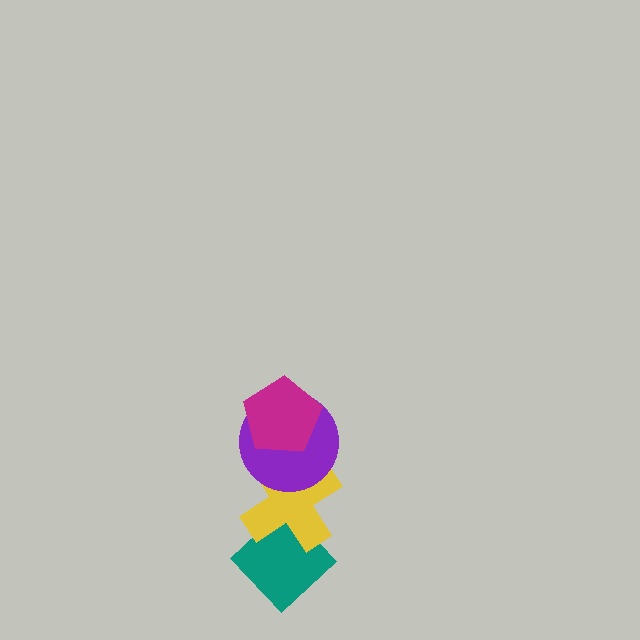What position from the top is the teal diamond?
The teal diamond is 4th from the top.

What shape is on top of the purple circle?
The magenta pentagon is on top of the purple circle.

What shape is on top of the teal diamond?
The yellow cross is on top of the teal diamond.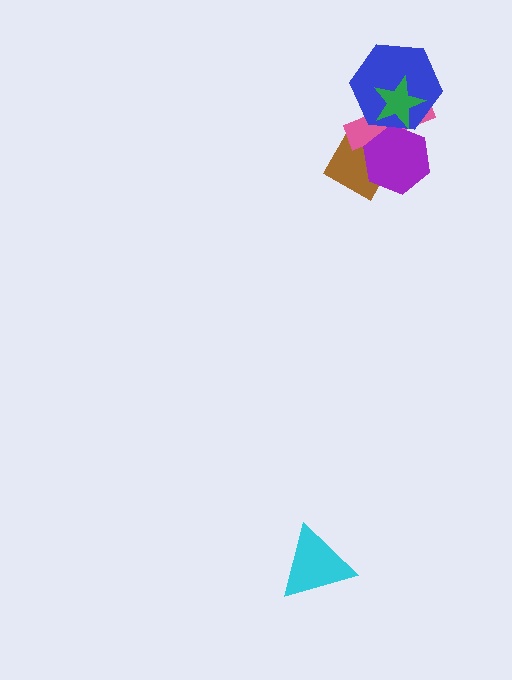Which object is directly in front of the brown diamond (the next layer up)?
The pink cross is directly in front of the brown diamond.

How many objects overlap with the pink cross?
4 objects overlap with the pink cross.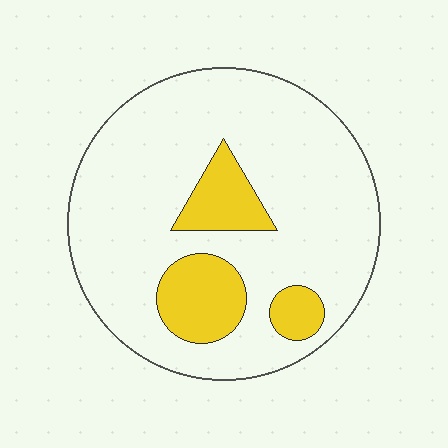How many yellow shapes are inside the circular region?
3.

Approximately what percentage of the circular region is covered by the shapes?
Approximately 20%.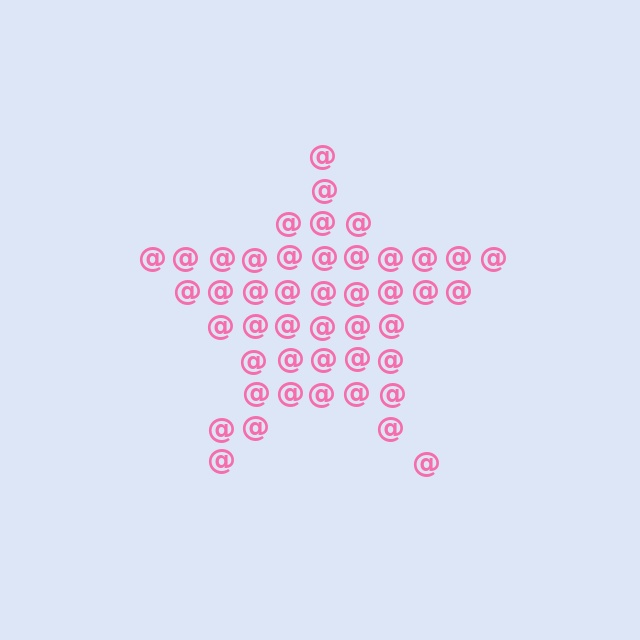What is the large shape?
The large shape is a star.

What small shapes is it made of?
It is made of small at signs.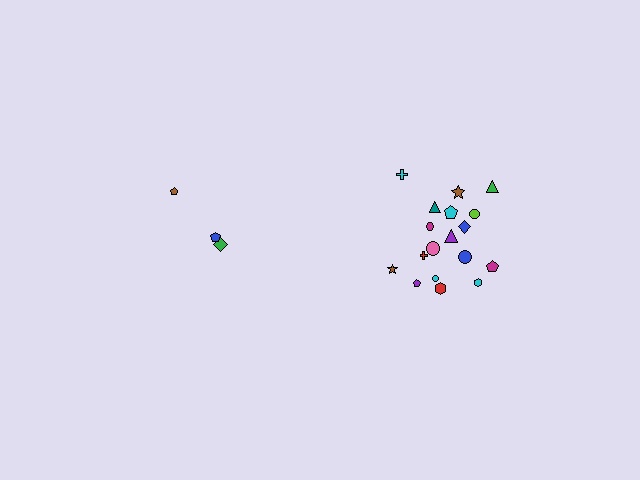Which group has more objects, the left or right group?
The right group.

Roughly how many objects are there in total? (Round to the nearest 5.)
Roughly 20 objects in total.